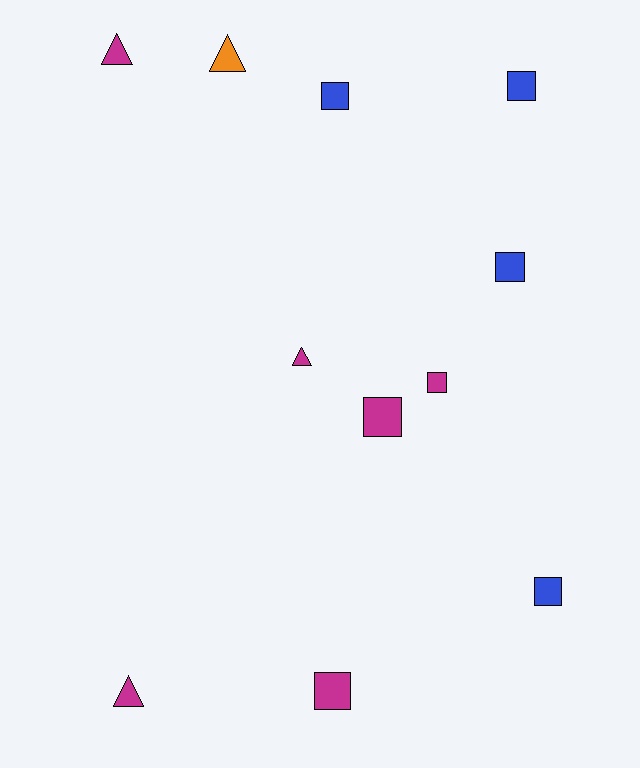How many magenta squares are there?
There are 3 magenta squares.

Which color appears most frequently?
Magenta, with 6 objects.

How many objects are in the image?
There are 11 objects.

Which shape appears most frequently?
Square, with 7 objects.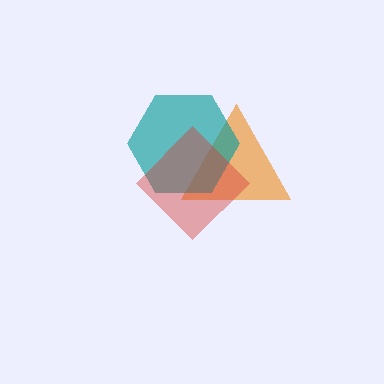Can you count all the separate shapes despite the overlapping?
Yes, there are 3 separate shapes.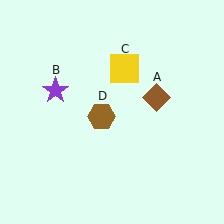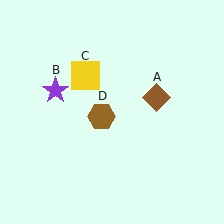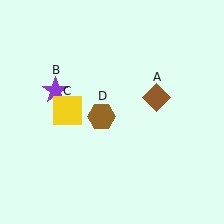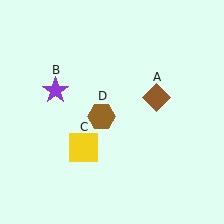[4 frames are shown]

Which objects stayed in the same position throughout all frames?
Brown diamond (object A) and purple star (object B) and brown hexagon (object D) remained stationary.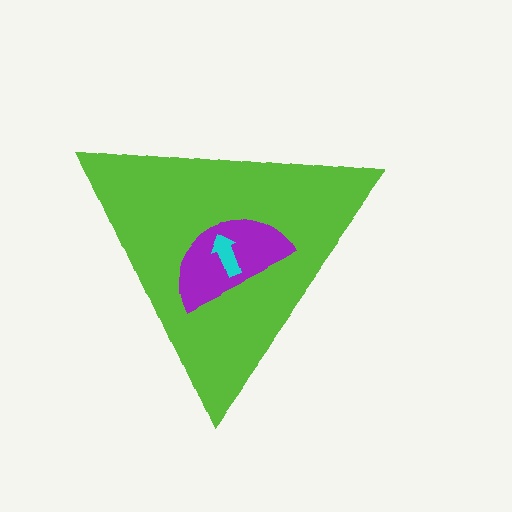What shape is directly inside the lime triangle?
The purple semicircle.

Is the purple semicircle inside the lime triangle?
Yes.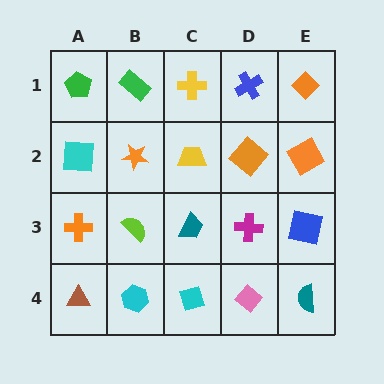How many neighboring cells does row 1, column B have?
3.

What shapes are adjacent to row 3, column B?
An orange star (row 2, column B), a cyan hexagon (row 4, column B), an orange cross (row 3, column A), a teal trapezoid (row 3, column C).